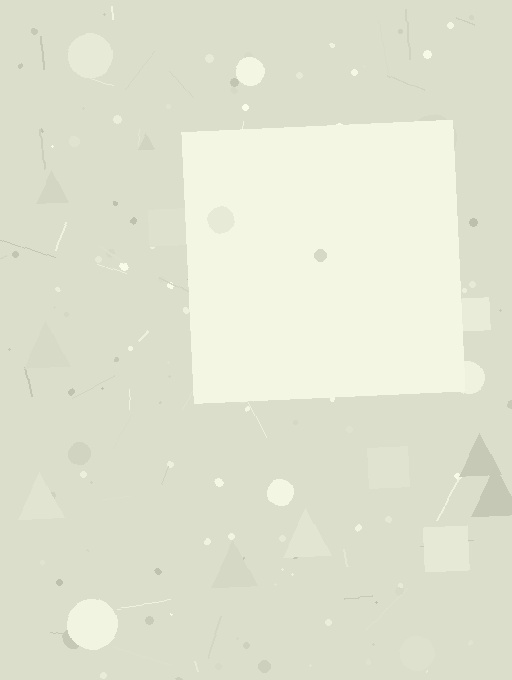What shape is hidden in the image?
A square is hidden in the image.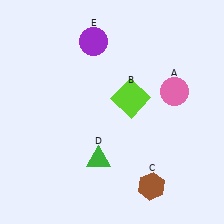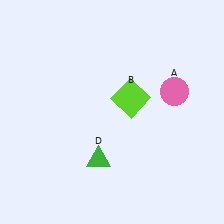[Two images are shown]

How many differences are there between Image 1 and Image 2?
There are 2 differences between the two images.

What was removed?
The brown hexagon (C), the purple circle (E) were removed in Image 2.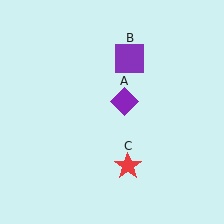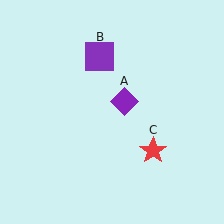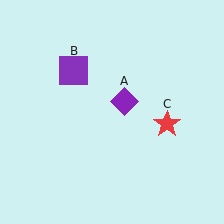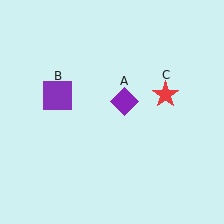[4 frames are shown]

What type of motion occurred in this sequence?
The purple square (object B), red star (object C) rotated counterclockwise around the center of the scene.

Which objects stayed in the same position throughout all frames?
Purple diamond (object A) remained stationary.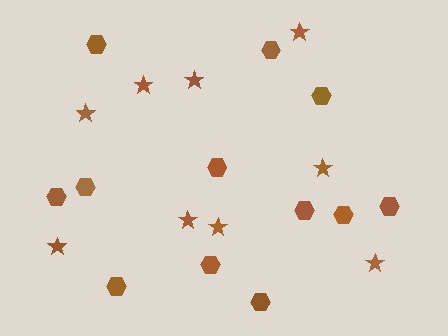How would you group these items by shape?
There are 2 groups: one group of stars (9) and one group of hexagons (12).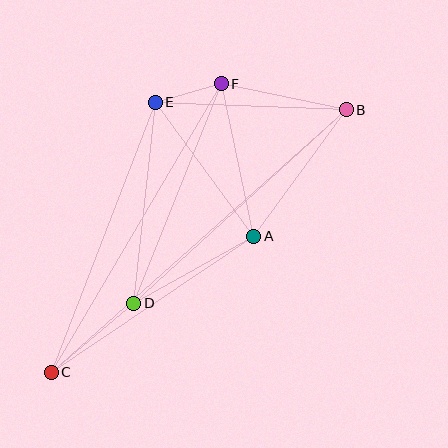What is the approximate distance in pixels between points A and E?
The distance between A and E is approximately 166 pixels.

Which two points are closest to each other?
Points E and F are closest to each other.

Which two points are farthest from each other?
Points B and C are farthest from each other.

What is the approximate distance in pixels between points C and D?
The distance between C and D is approximately 108 pixels.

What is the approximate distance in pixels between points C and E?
The distance between C and E is approximately 289 pixels.